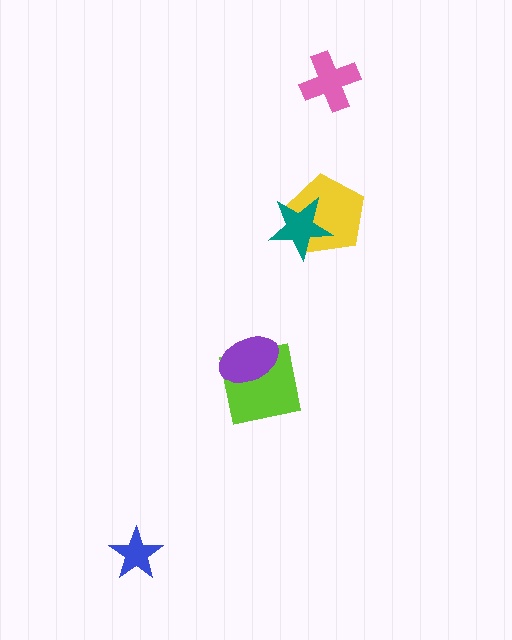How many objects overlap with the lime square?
1 object overlaps with the lime square.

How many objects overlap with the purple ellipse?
1 object overlaps with the purple ellipse.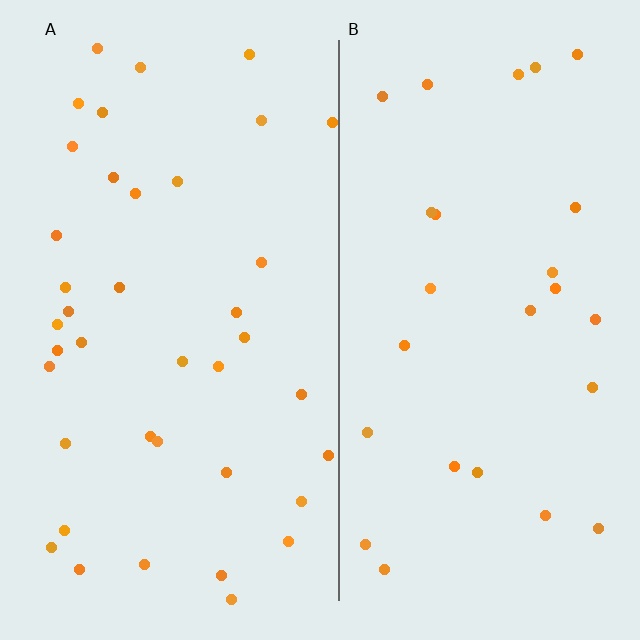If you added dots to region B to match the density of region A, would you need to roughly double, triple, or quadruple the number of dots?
Approximately double.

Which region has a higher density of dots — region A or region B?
A (the left).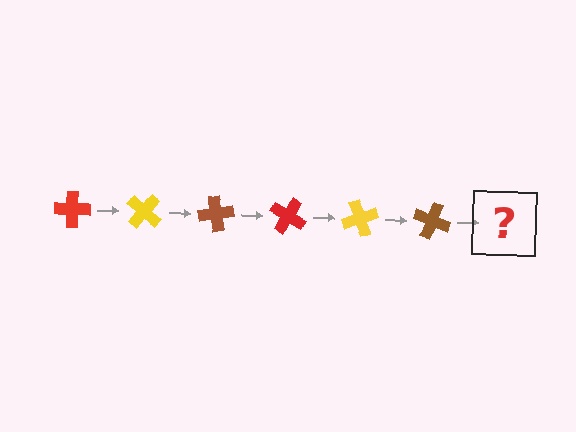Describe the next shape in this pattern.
It should be a red cross, rotated 240 degrees from the start.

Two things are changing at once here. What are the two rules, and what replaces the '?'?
The two rules are that it rotates 40 degrees each step and the color cycles through red, yellow, and brown. The '?' should be a red cross, rotated 240 degrees from the start.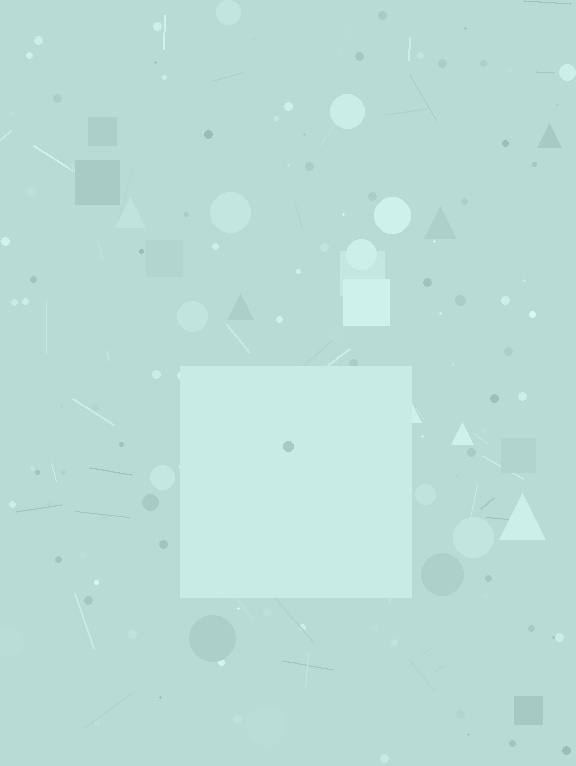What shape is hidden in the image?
A square is hidden in the image.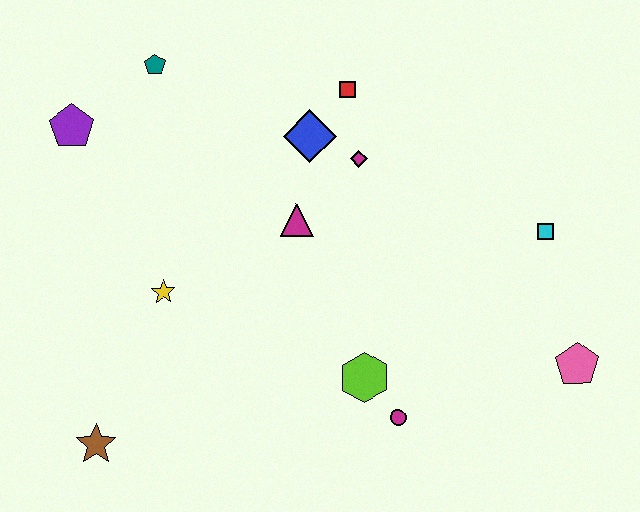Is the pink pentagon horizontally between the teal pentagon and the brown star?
No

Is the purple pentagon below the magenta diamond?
No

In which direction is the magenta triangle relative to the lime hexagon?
The magenta triangle is above the lime hexagon.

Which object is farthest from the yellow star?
The pink pentagon is farthest from the yellow star.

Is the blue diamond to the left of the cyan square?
Yes